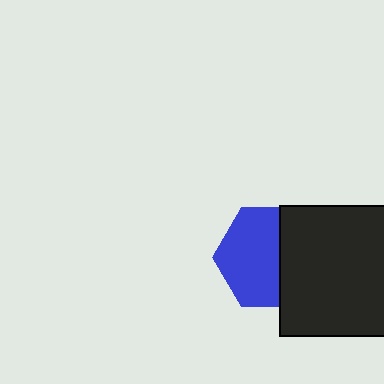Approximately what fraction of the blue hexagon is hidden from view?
Roughly 39% of the blue hexagon is hidden behind the black square.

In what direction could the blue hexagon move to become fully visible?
The blue hexagon could move left. That would shift it out from behind the black square entirely.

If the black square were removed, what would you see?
You would see the complete blue hexagon.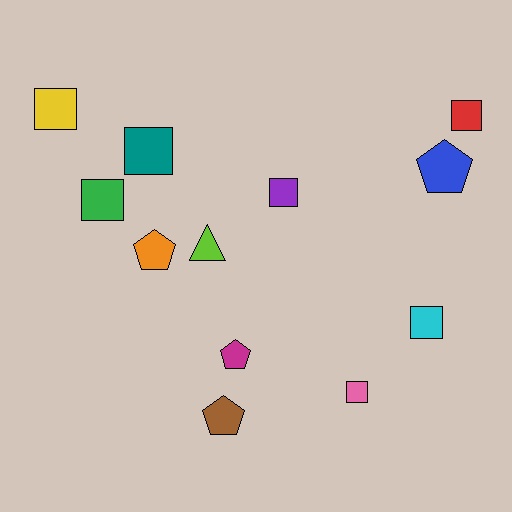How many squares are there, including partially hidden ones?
There are 7 squares.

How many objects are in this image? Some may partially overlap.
There are 12 objects.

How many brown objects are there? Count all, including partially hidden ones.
There is 1 brown object.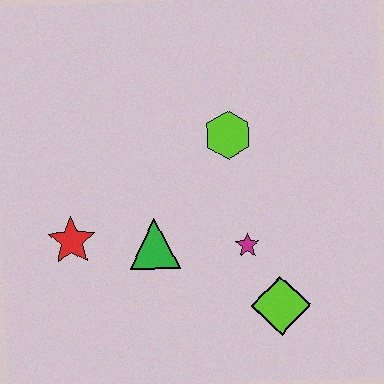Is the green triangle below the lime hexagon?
Yes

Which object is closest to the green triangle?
The red star is closest to the green triangle.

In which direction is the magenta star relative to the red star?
The magenta star is to the right of the red star.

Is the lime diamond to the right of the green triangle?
Yes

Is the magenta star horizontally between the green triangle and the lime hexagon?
No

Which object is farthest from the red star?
The lime diamond is farthest from the red star.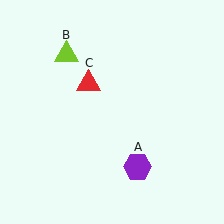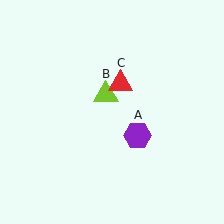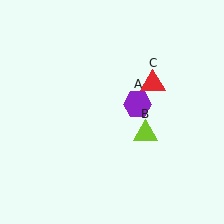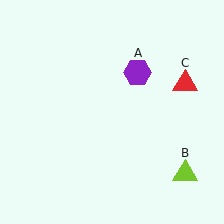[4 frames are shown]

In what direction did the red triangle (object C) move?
The red triangle (object C) moved right.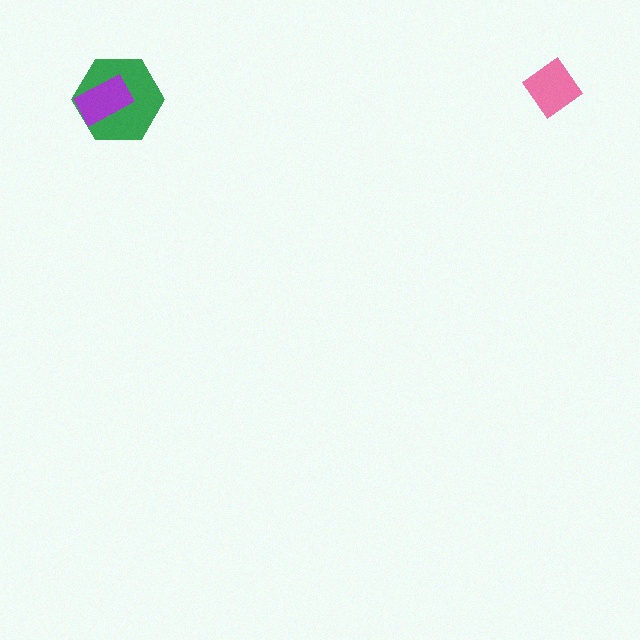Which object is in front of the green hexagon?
The purple rectangle is in front of the green hexagon.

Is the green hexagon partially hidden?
Yes, it is partially covered by another shape.